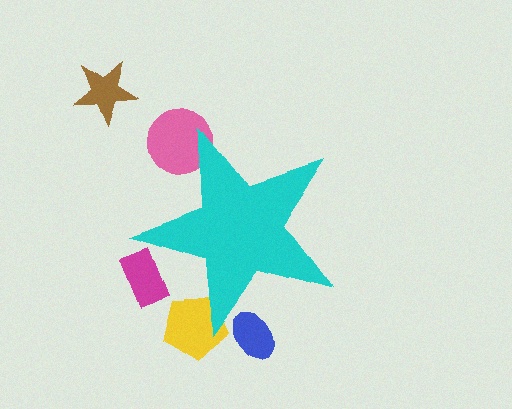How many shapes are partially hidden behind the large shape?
4 shapes are partially hidden.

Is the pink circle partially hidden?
Yes, the pink circle is partially hidden behind the cyan star.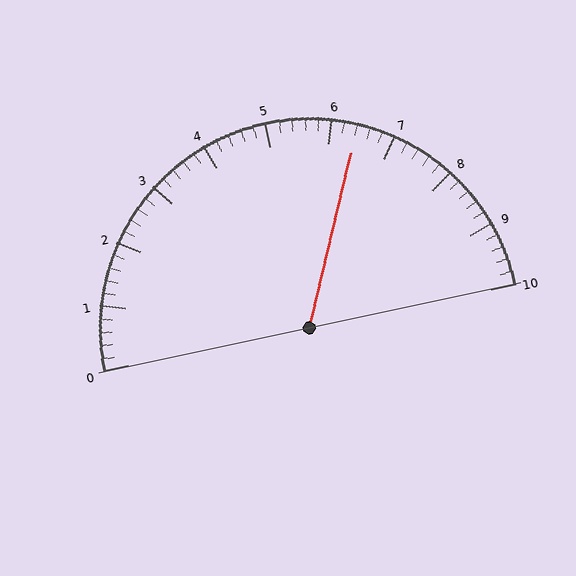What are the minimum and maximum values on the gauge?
The gauge ranges from 0 to 10.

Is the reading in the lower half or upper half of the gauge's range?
The reading is in the upper half of the range (0 to 10).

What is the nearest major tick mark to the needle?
The nearest major tick mark is 6.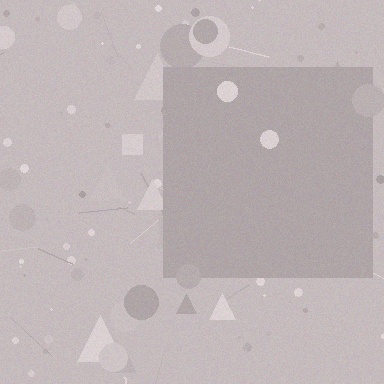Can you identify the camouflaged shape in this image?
The camouflaged shape is a square.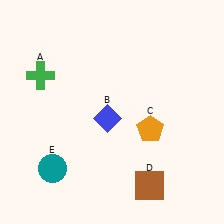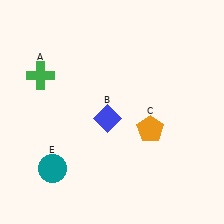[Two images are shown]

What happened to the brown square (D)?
The brown square (D) was removed in Image 2. It was in the bottom-right area of Image 1.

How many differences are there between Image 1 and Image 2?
There is 1 difference between the two images.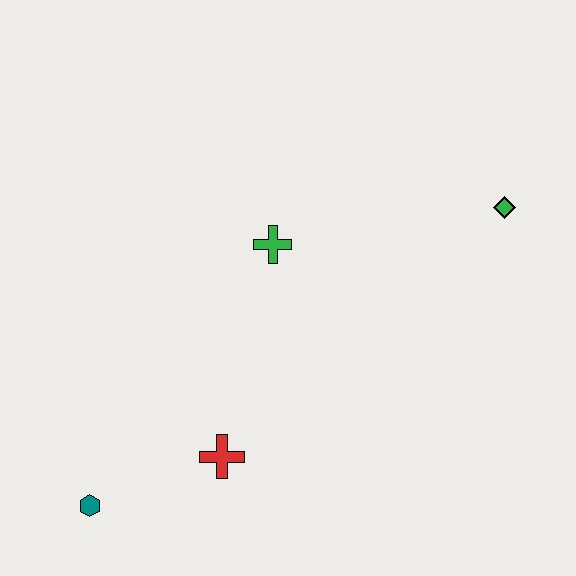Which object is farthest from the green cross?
The teal hexagon is farthest from the green cross.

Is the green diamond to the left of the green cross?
No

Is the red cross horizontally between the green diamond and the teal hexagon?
Yes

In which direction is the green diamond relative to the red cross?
The green diamond is to the right of the red cross.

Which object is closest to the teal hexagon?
The red cross is closest to the teal hexagon.